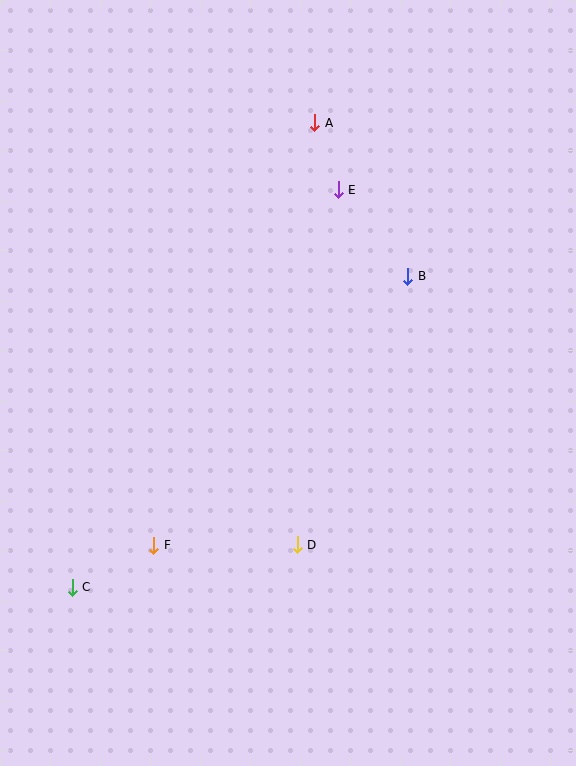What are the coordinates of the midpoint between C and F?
The midpoint between C and F is at (113, 566).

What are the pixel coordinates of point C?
Point C is at (72, 587).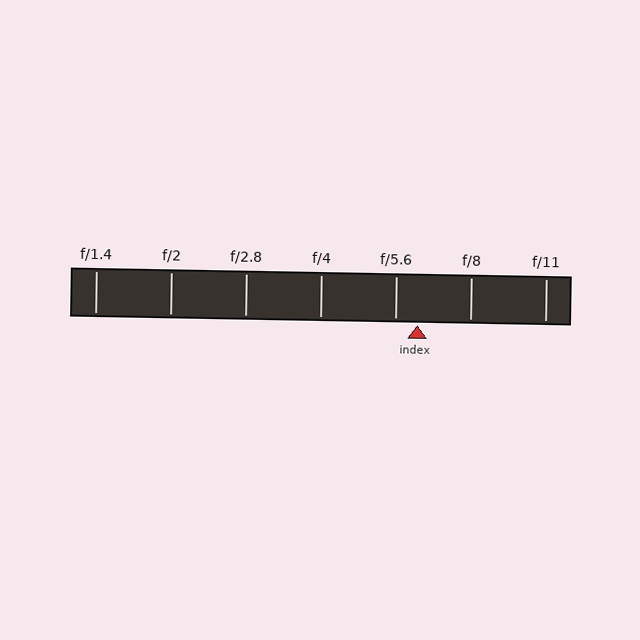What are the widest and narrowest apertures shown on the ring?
The widest aperture shown is f/1.4 and the narrowest is f/11.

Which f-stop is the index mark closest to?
The index mark is closest to f/5.6.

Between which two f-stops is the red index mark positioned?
The index mark is between f/5.6 and f/8.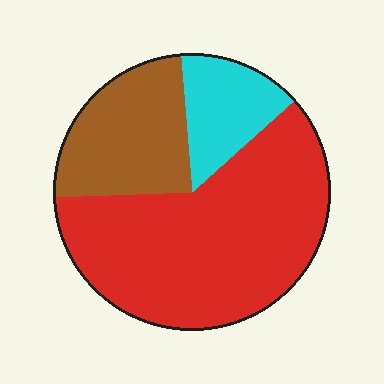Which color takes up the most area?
Red, at roughly 60%.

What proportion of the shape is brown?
Brown covers about 25% of the shape.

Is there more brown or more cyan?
Brown.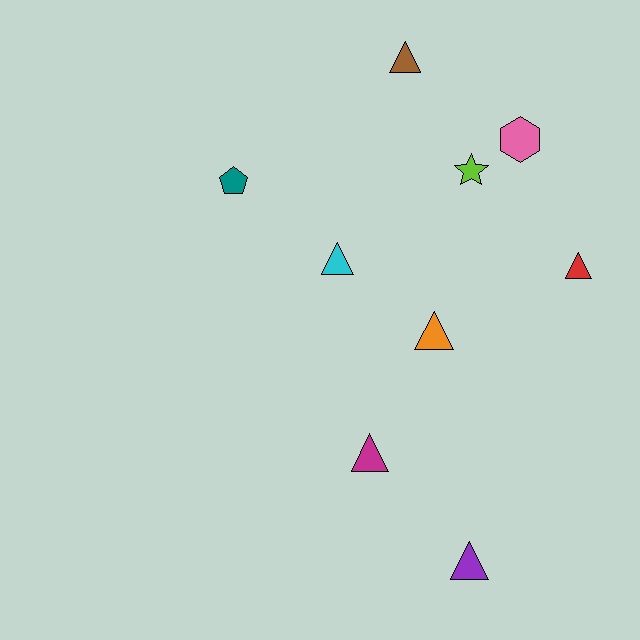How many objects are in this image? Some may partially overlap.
There are 9 objects.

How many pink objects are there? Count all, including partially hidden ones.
There is 1 pink object.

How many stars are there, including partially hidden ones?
There is 1 star.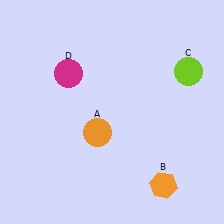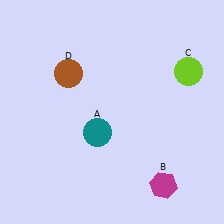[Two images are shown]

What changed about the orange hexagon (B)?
In Image 1, B is orange. In Image 2, it changed to magenta.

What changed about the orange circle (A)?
In Image 1, A is orange. In Image 2, it changed to teal.